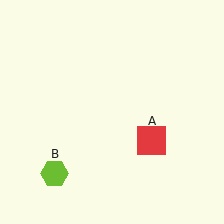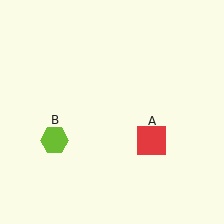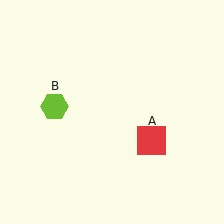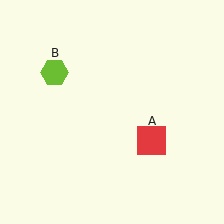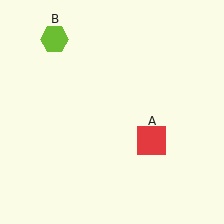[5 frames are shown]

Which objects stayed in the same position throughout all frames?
Red square (object A) remained stationary.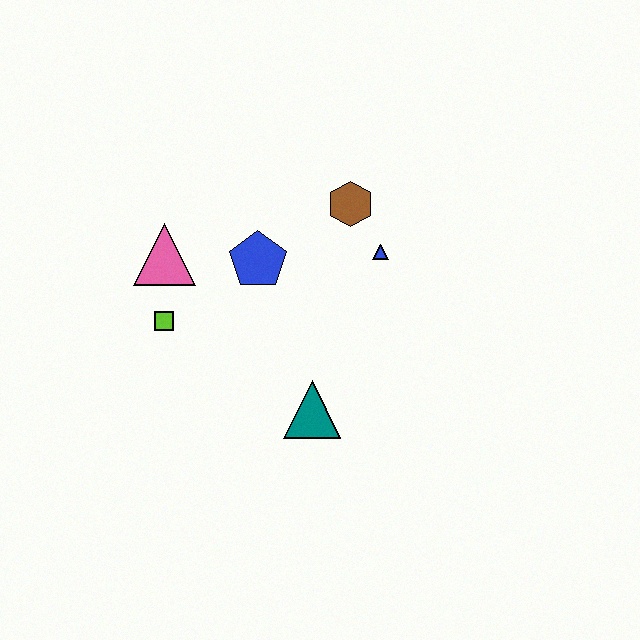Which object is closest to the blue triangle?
The brown hexagon is closest to the blue triangle.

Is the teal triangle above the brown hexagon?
No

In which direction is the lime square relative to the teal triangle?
The lime square is to the left of the teal triangle.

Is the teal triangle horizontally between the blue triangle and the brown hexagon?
No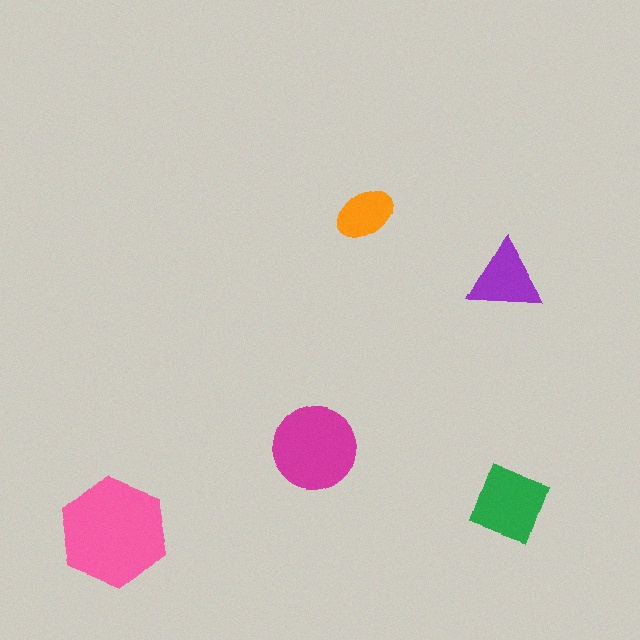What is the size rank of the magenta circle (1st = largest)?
2nd.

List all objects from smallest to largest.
The orange ellipse, the purple triangle, the green diamond, the magenta circle, the pink hexagon.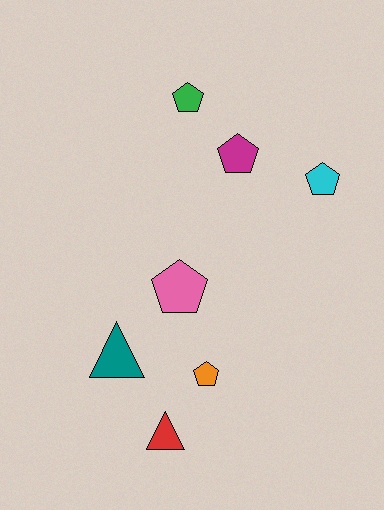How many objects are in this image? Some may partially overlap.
There are 7 objects.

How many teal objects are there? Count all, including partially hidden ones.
There is 1 teal object.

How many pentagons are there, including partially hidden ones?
There are 5 pentagons.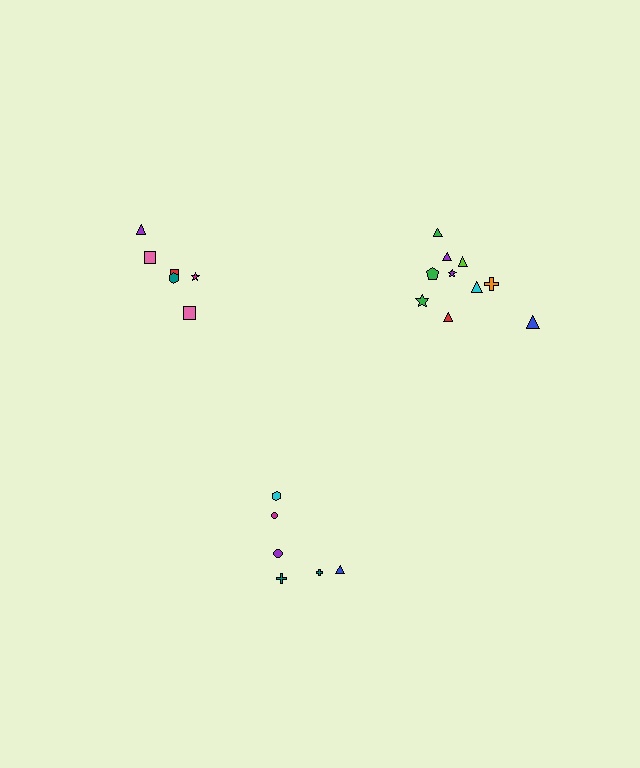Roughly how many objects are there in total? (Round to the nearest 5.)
Roughly 20 objects in total.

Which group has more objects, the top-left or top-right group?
The top-right group.